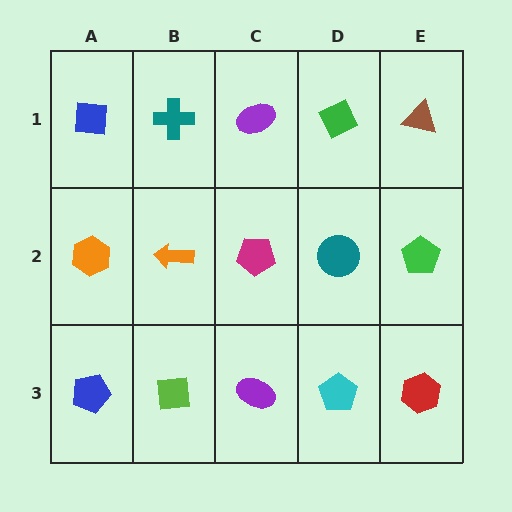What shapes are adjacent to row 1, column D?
A teal circle (row 2, column D), a purple ellipse (row 1, column C), a brown triangle (row 1, column E).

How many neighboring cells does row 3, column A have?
2.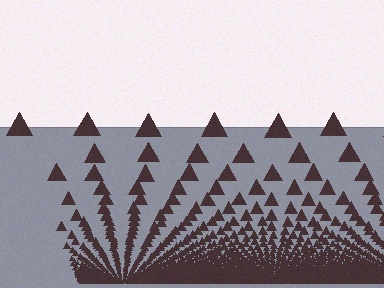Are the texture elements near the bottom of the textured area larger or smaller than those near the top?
Smaller. The gradient is inverted — elements near the bottom are smaller and denser.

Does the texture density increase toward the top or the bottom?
Density increases toward the bottom.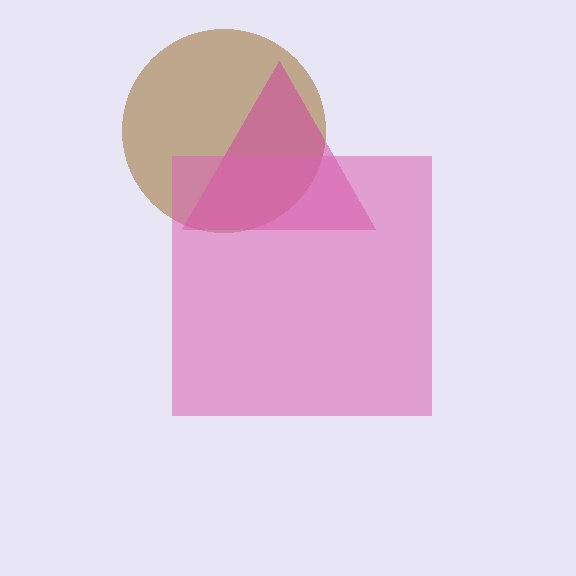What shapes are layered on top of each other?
The layered shapes are: a brown circle, a magenta triangle, a pink square.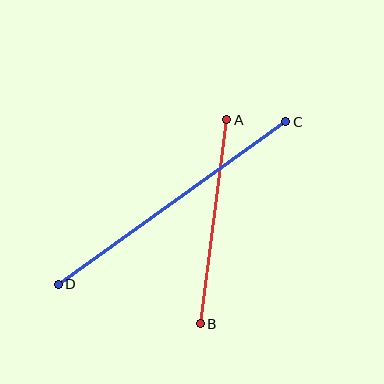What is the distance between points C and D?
The distance is approximately 280 pixels.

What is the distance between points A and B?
The distance is approximately 206 pixels.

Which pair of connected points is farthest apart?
Points C and D are farthest apart.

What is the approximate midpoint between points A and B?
The midpoint is at approximately (214, 222) pixels.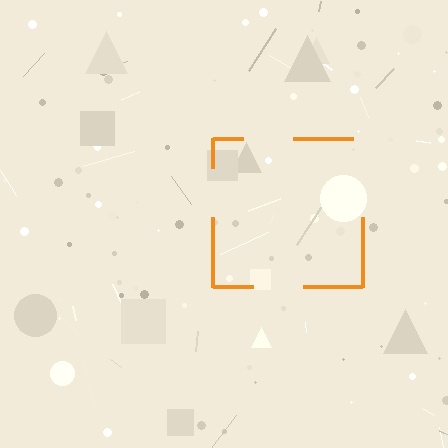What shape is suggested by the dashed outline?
The dashed outline suggests a square.